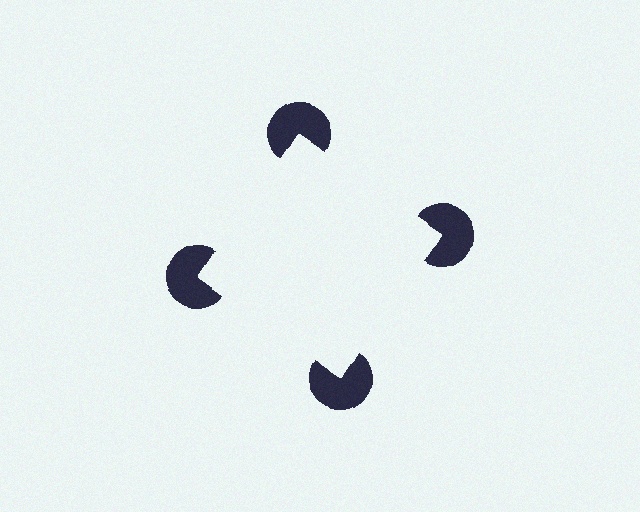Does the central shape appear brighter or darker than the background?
It typically appears slightly brighter than the background, even though no actual brightness change is drawn.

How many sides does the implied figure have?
4 sides.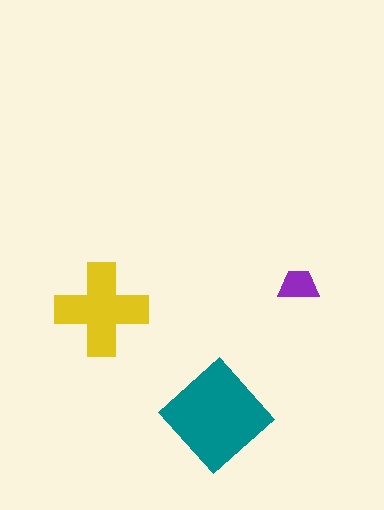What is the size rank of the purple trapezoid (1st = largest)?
3rd.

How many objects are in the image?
There are 3 objects in the image.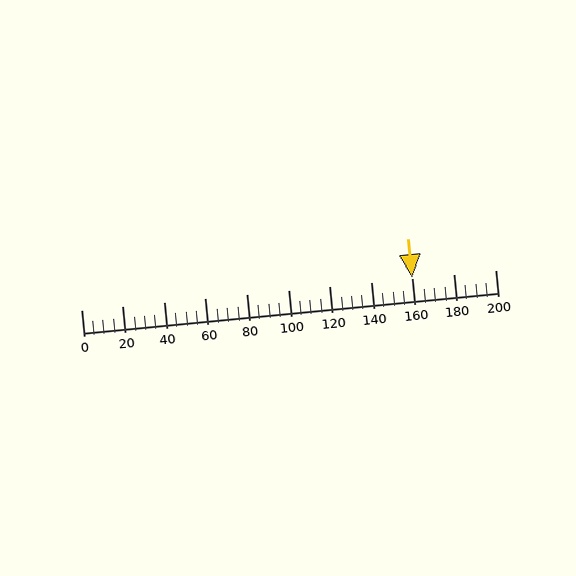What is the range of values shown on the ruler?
The ruler shows values from 0 to 200.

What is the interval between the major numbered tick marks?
The major tick marks are spaced 20 units apart.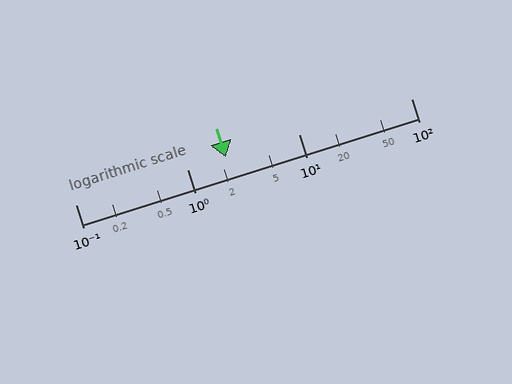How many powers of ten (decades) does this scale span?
The scale spans 3 decades, from 0.1 to 100.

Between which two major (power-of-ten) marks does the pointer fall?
The pointer is between 1 and 10.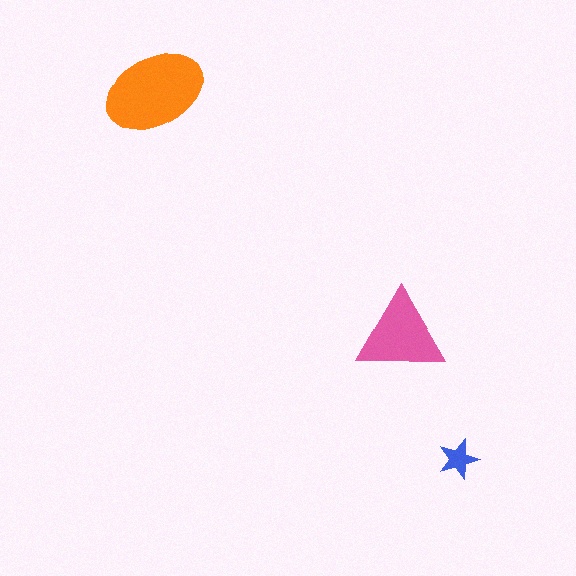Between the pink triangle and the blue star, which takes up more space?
The pink triangle.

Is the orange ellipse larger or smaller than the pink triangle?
Larger.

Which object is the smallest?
The blue star.